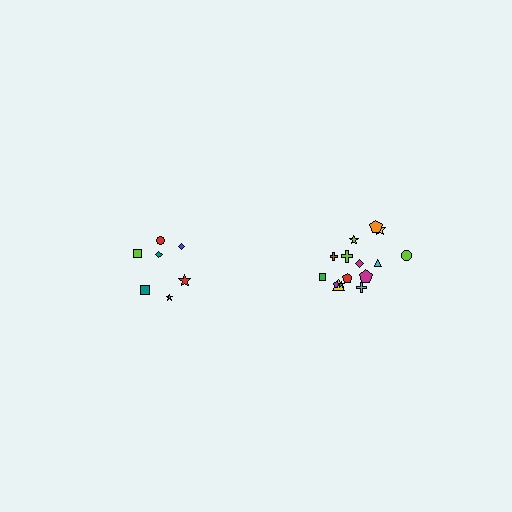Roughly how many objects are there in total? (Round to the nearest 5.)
Roughly 20 objects in total.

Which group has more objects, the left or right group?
The right group.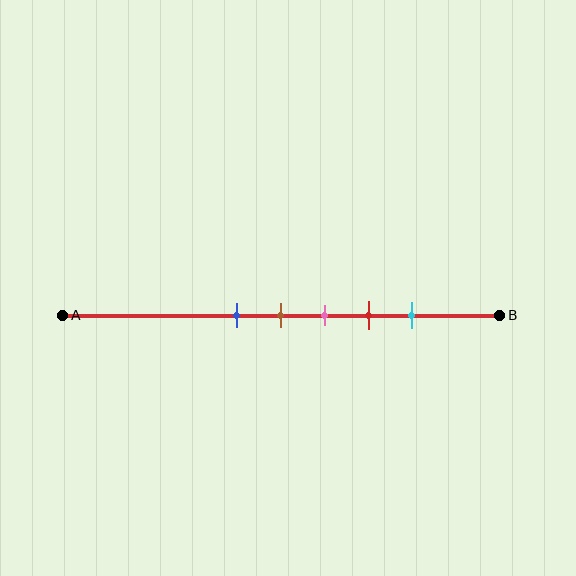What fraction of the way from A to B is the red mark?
The red mark is approximately 70% (0.7) of the way from A to B.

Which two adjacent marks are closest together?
The blue and brown marks are the closest adjacent pair.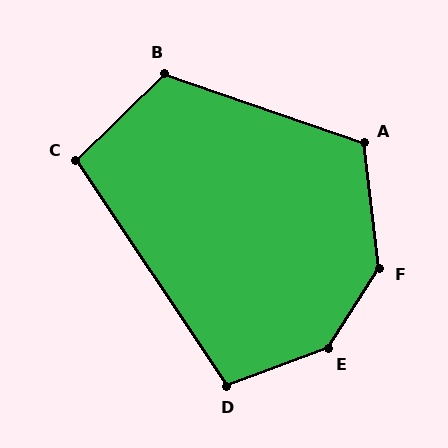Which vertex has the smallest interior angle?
C, at approximately 100 degrees.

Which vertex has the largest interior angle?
E, at approximately 143 degrees.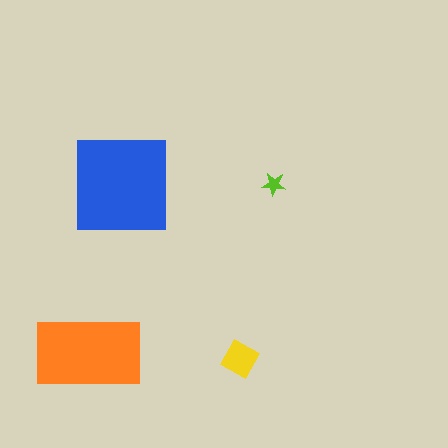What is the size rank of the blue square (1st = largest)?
1st.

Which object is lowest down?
The yellow diamond is bottommost.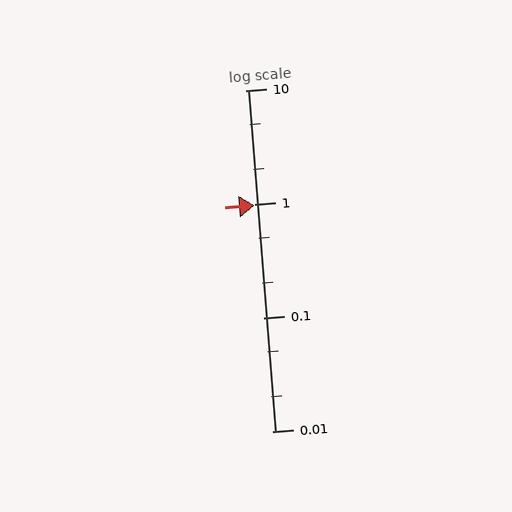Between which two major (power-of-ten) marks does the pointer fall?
The pointer is between 0.1 and 1.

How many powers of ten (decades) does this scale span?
The scale spans 3 decades, from 0.01 to 10.